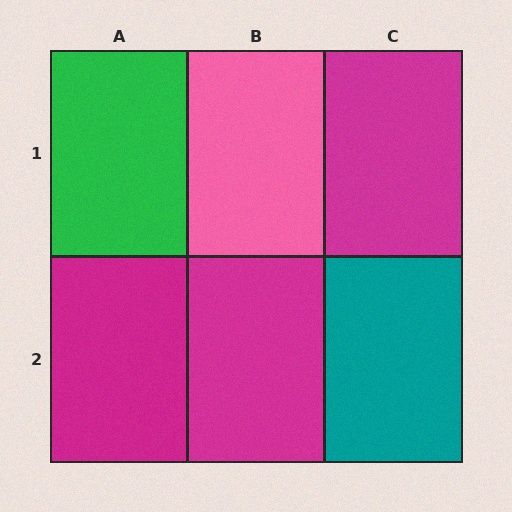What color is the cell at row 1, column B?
Pink.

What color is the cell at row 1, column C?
Magenta.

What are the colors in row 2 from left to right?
Magenta, magenta, teal.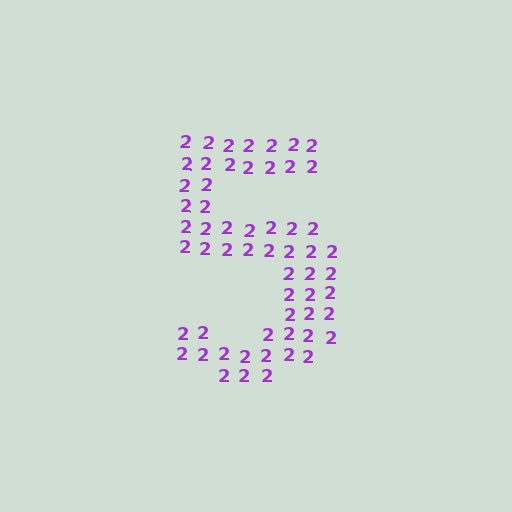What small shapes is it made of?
It is made of small digit 2's.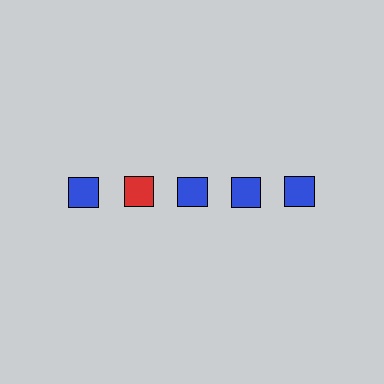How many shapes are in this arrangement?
There are 5 shapes arranged in a grid pattern.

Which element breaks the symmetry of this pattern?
The red square in the top row, second from left column breaks the symmetry. All other shapes are blue squares.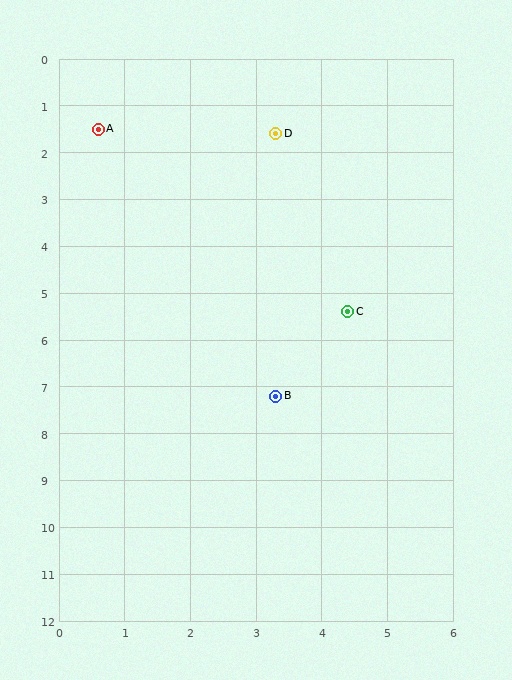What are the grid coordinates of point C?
Point C is at approximately (4.4, 5.4).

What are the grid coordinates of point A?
Point A is at approximately (0.6, 1.5).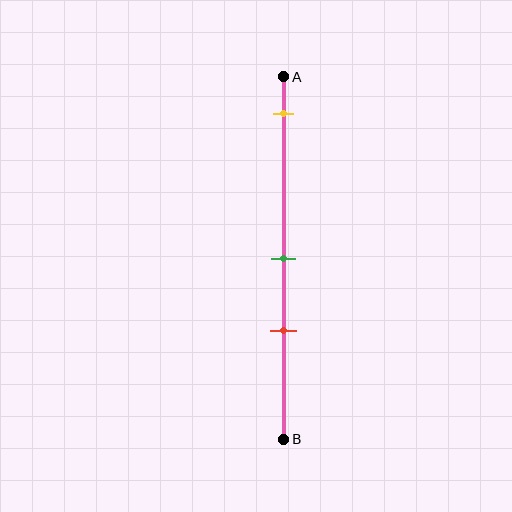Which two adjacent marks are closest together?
The green and red marks are the closest adjacent pair.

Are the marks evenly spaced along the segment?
No, the marks are not evenly spaced.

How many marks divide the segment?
There are 3 marks dividing the segment.